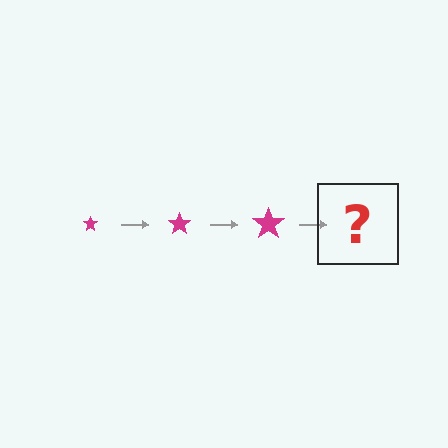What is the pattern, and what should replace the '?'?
The pattern is that the star gets progressively larger each step. The '?' should be a magenta star, larger than the previous one.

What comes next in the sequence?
The next element should be a magenta star, larger than the previous one.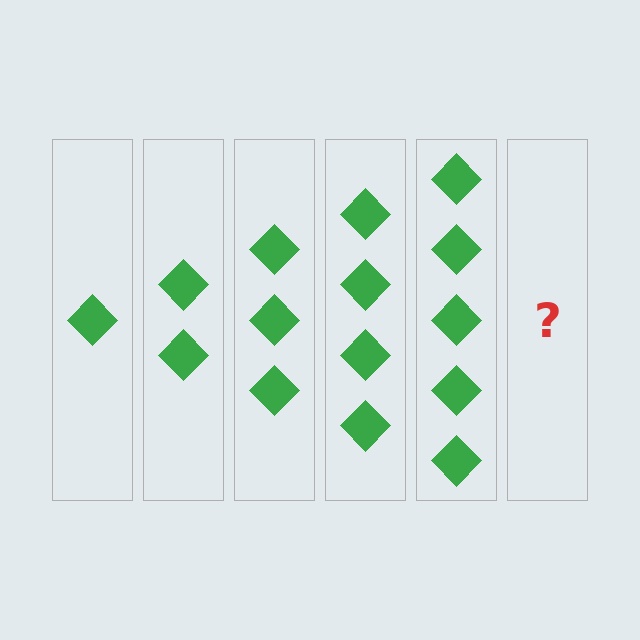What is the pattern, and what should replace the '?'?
The pattern is that each step adds one more diamond. The '?' should be 6 diamonds.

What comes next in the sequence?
The next element should be 6 diamonds.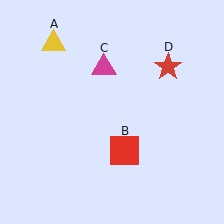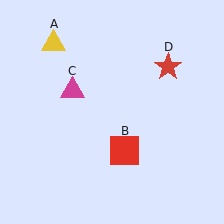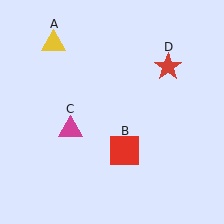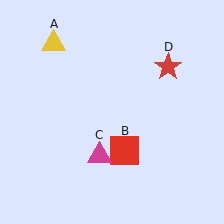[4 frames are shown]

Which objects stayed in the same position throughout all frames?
Yellow triangle (object A) and red square (object B) and red star (object D) remained stationary.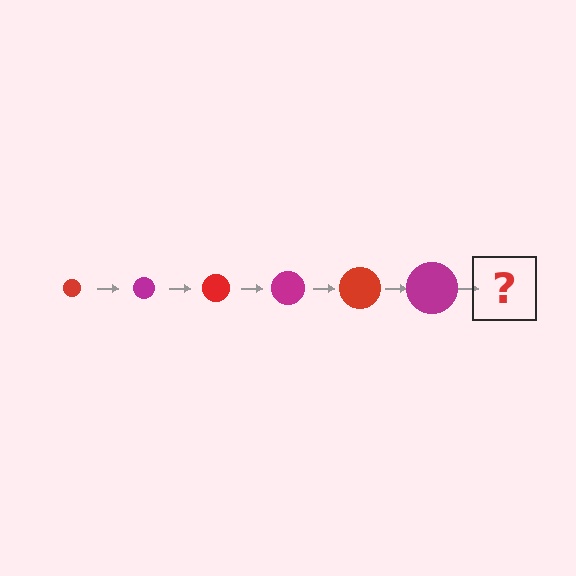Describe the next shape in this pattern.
It should be a red circle, larger than the previous one.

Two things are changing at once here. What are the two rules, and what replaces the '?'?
The two rules are that the circle grows larger each step and the color cycles through red and magenta. The '?' should be a red circle, larger than the previous one.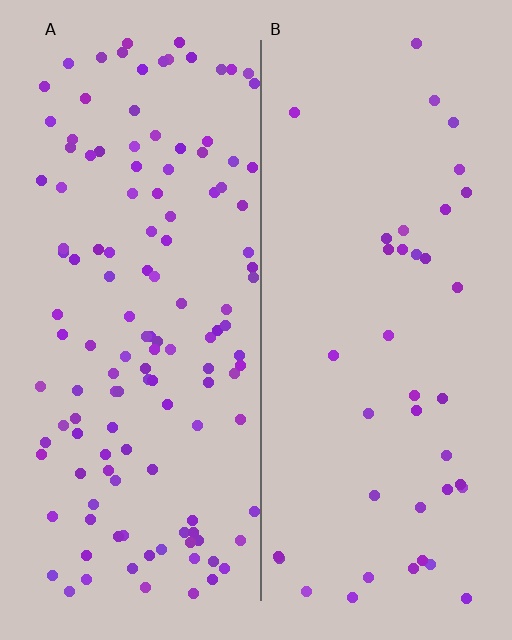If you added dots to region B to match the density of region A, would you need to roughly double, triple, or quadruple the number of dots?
Approximately triple.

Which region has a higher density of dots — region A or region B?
A (the left).